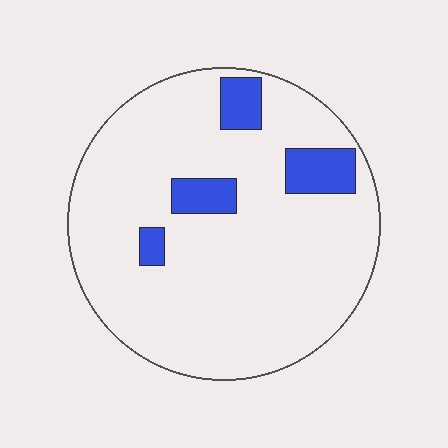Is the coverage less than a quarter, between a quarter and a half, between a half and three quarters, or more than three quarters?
Less than a quarter.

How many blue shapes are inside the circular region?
4.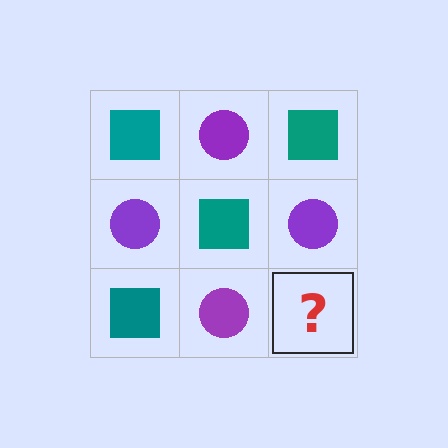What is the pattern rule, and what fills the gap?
The rule is that it alternates teal square and purple circle in a checkerboard pattern. The gap should be filled with a teal square.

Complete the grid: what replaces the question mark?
The question mark should be replaced with a teal square.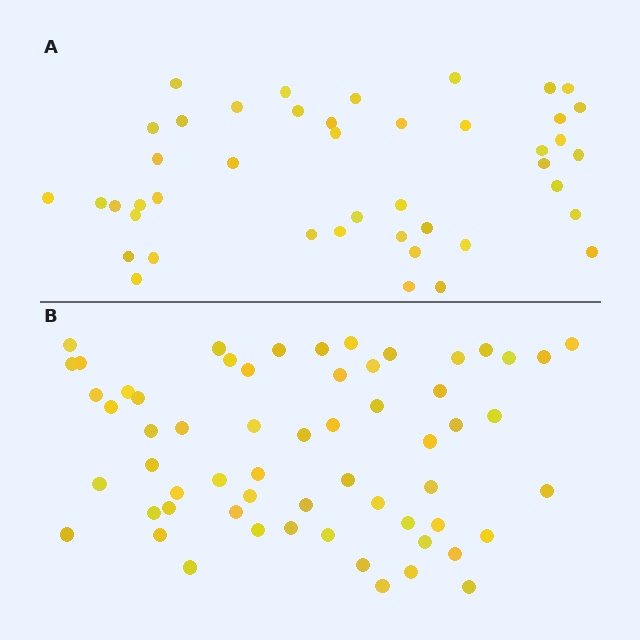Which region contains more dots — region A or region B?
Region B (the bottom region) has more dots.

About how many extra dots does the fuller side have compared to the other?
Region B has approximately 15 more dots than region A.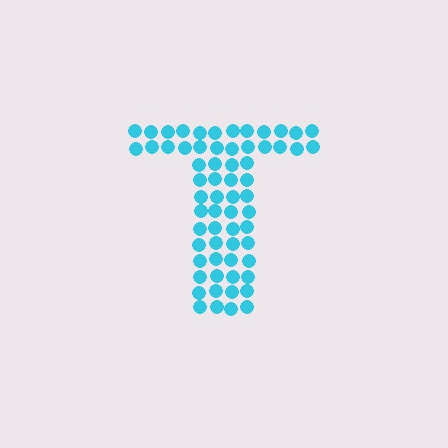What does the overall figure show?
The overall figure shows the letter T.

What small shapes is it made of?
It is made of small circles.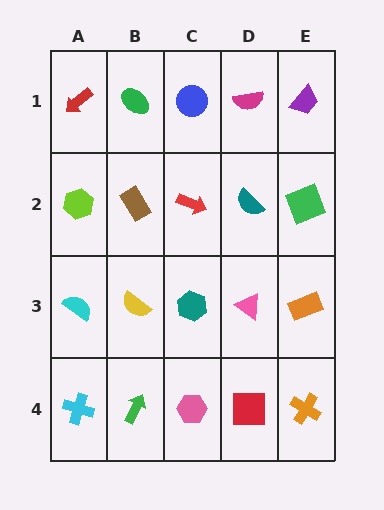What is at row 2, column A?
A lime hexagon.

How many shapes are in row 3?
5 shapes.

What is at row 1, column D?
A magenta semicircle.